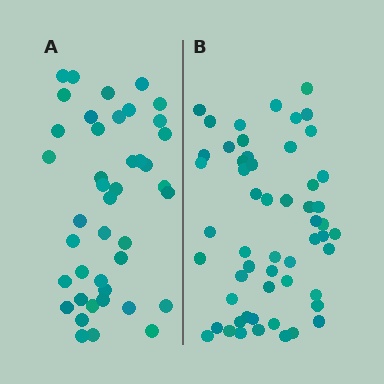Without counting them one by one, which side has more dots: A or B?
Region B (the right region) has more dots.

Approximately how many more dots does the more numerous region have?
Region B has approximately 15 more dots than region A.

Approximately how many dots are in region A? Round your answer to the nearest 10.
About 40 dots. (The exact count is 42, which rounds to 40.)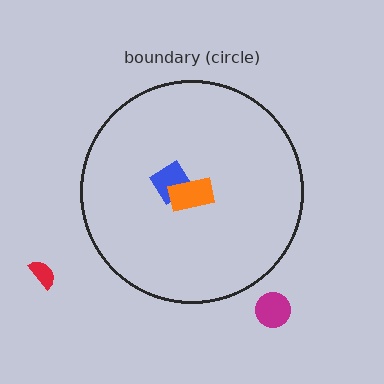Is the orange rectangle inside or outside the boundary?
Inside.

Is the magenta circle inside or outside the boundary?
Outside.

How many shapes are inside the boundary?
2 inside, 2 outside.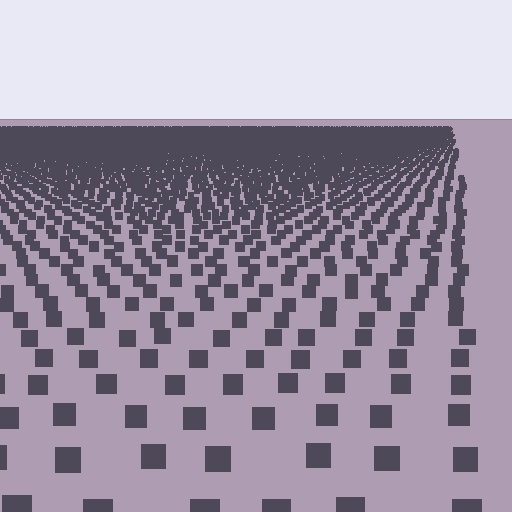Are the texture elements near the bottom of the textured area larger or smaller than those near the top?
Larger. Near the bottom, elements are closer to the viewer and appear at a bigger on-screen size.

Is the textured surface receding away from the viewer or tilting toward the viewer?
The surface is receding away from the viewer. Texture elements get smaller and denser toward the top.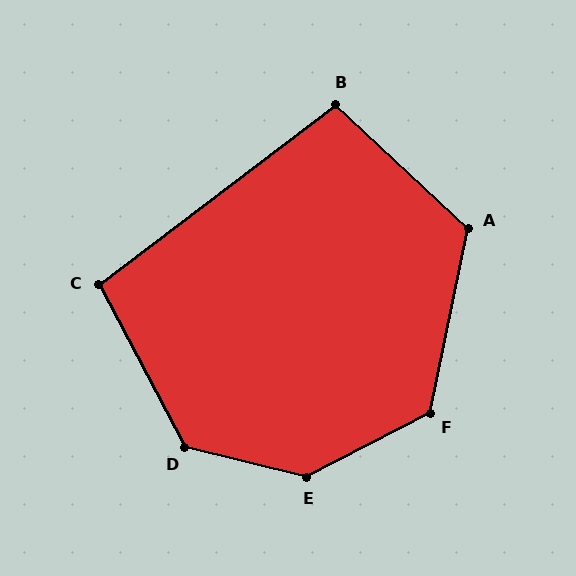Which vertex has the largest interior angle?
E, at approximately 139 degrees.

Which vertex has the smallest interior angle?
C, at approximately 99 degrees.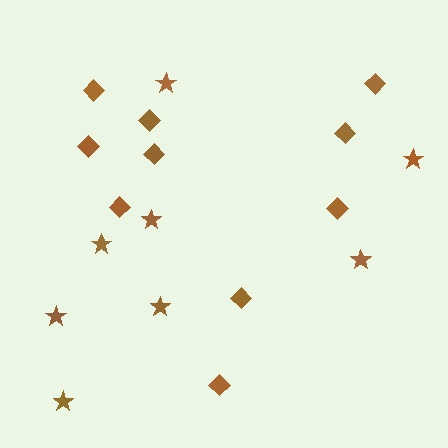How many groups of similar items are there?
There are 2 groups: one group of stars (8) and one group of diamonds (10).